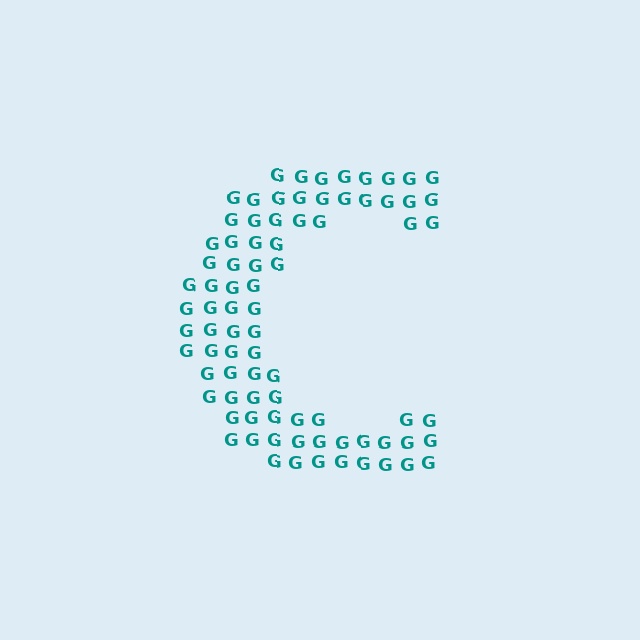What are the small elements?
The small elements are letter G's.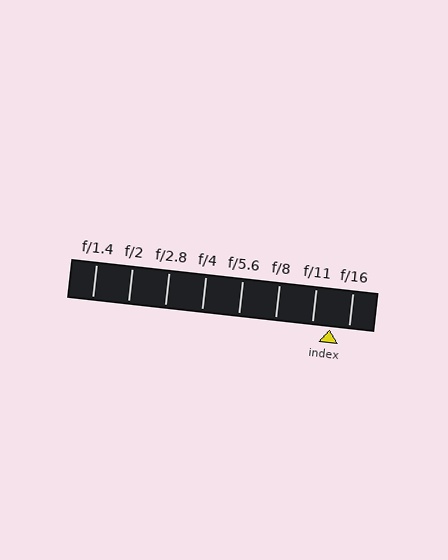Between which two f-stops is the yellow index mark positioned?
The index mark is between f/11 and f/16.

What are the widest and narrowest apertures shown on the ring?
The widest aperture shown is f/1.4 and the narrowest is f/16.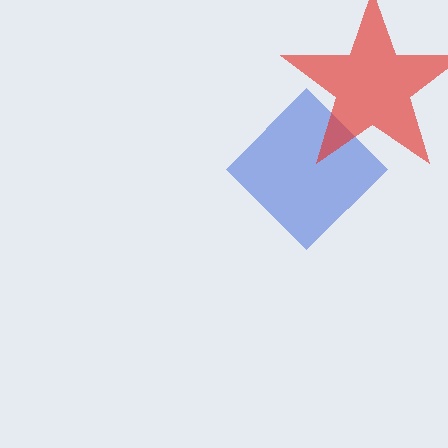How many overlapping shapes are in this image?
There are 2 overlapping shapes in the image.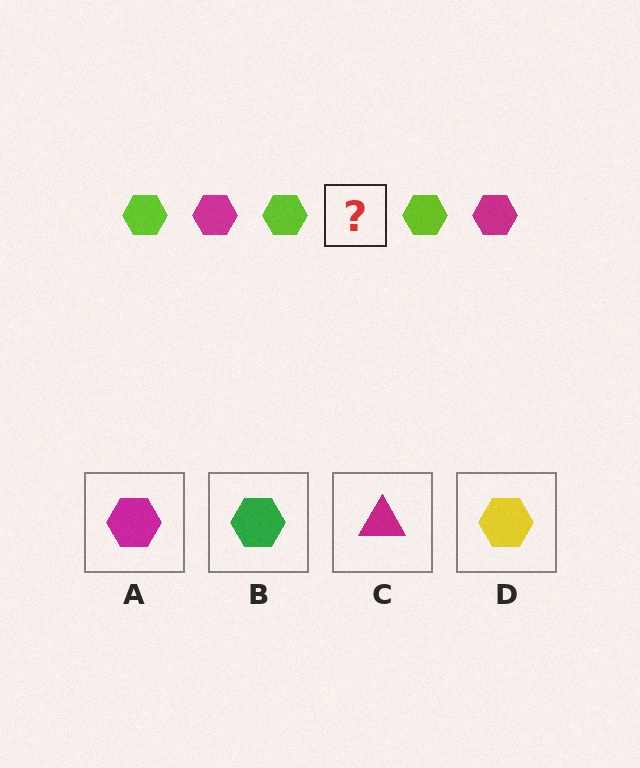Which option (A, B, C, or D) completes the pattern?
A.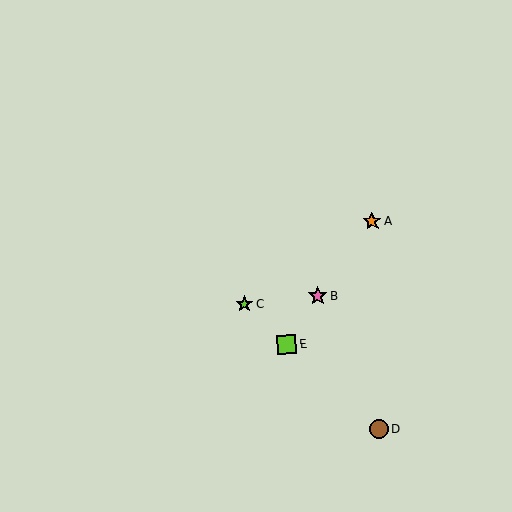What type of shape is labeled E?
Shape E is a lime square.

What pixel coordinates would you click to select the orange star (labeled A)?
Click at (372, 221) to select the orange star A.